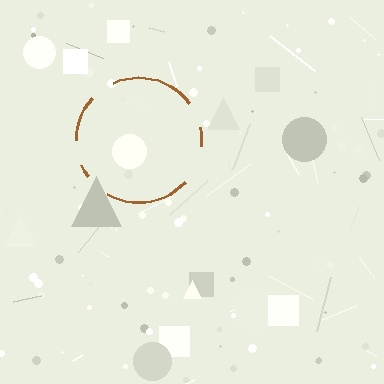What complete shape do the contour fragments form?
The contour fragments form a circle.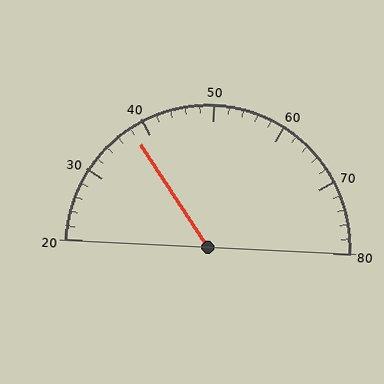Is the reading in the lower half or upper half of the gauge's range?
The reading is in the lower half of the range (20 to 80).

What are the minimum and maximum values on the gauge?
The gauge ranges from 20 to 80.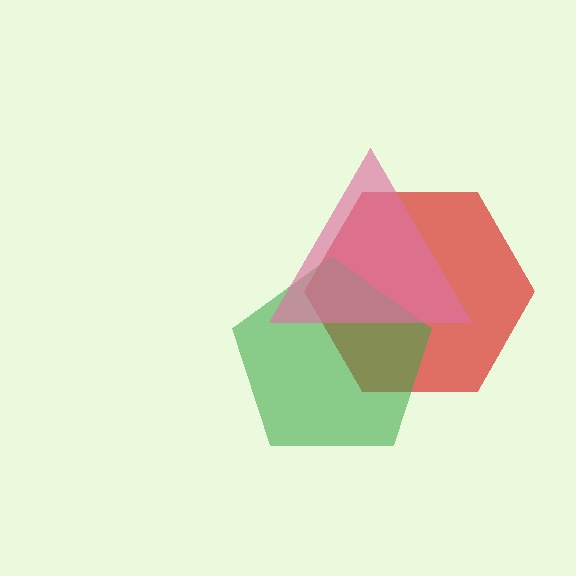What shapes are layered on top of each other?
The layered shapes are: a red hexagon, a green pentagon, a pink triangle.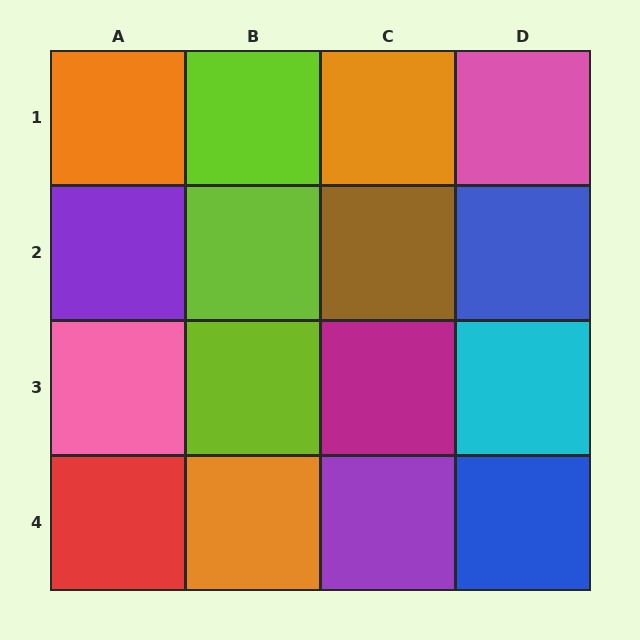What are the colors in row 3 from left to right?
Pink, lime, magenta, cyan.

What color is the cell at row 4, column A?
Red.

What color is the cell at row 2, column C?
Brown.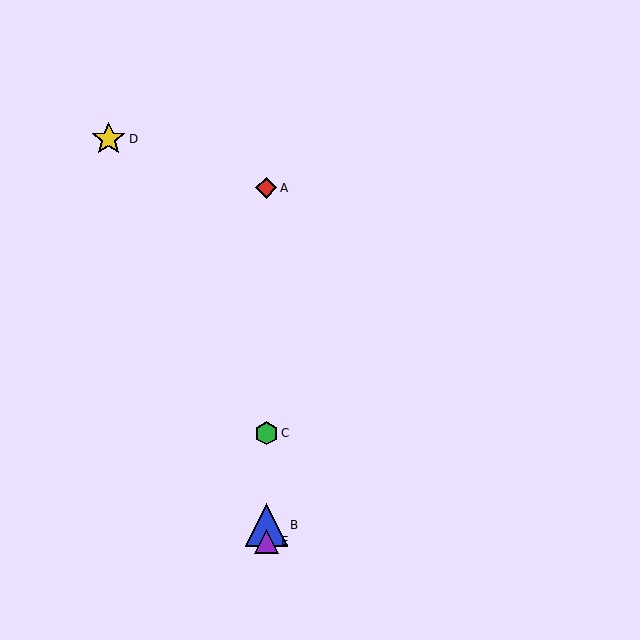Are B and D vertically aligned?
No, B is at x≈266 and D is at x≈109.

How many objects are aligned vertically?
4 objects (A, B, C, E) are aligned vertically.